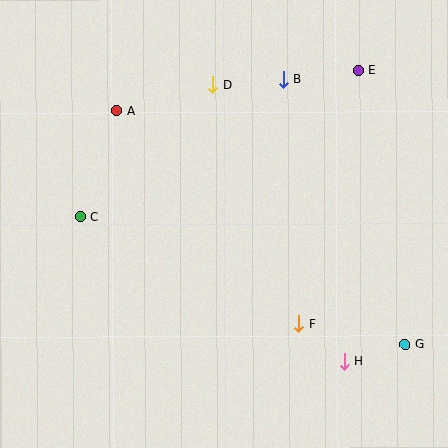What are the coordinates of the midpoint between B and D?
The midpoint between B and D is at (248, 82).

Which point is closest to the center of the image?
Point F at (299, 324) is closest to the center.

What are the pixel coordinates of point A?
Point A is at (116, 111).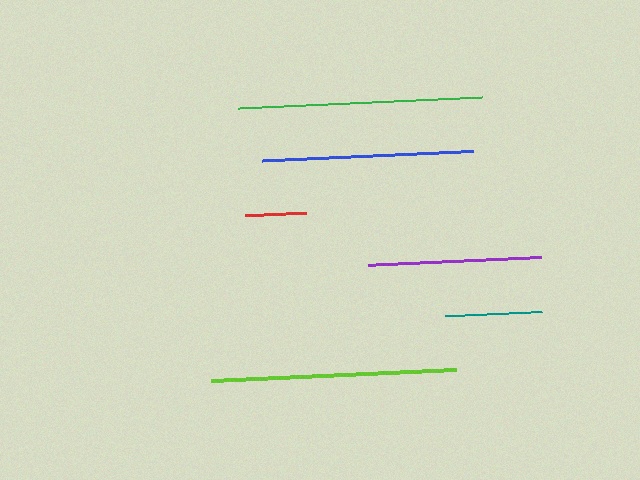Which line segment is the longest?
The green line is the longest at approximately 245 pixels.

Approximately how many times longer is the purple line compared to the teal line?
The purple line is approximately 1.8 times the length of the teal line.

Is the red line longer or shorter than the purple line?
The purple line is longer than the red line.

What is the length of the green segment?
The green segment is approximately 245 pixels long.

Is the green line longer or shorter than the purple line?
The green line is longer than the purple line.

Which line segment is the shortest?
The red line is the shortest at approximately 60 pixels.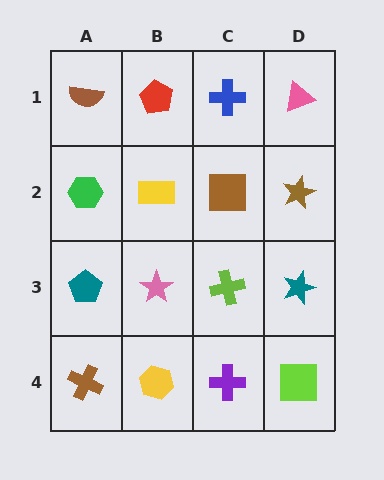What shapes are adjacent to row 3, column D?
A brown star (row 2, column D), a lime square (row 4, column D), a lime cross (row 3, column C).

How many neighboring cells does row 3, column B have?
4.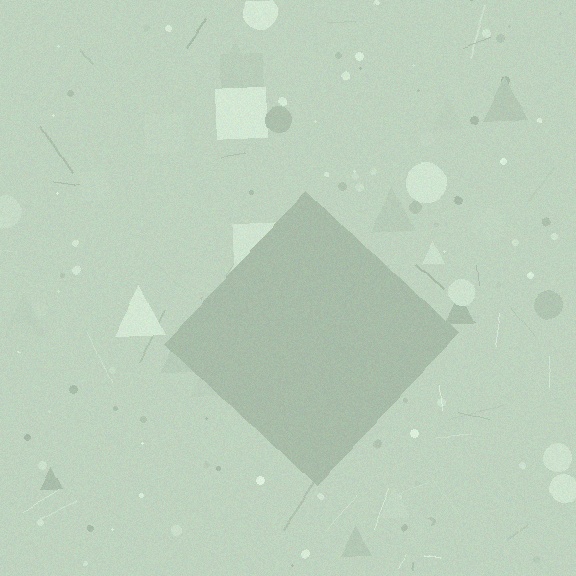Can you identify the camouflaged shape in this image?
The camouflaged shape is a diamond.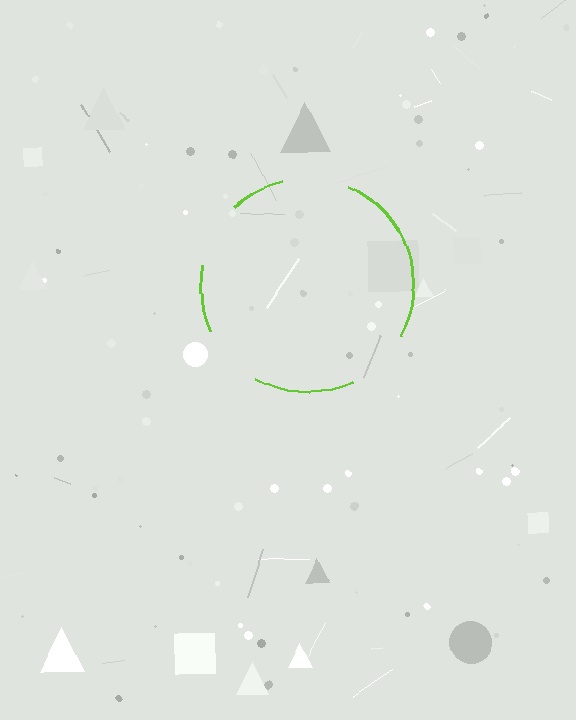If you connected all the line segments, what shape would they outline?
They would outline a circle.